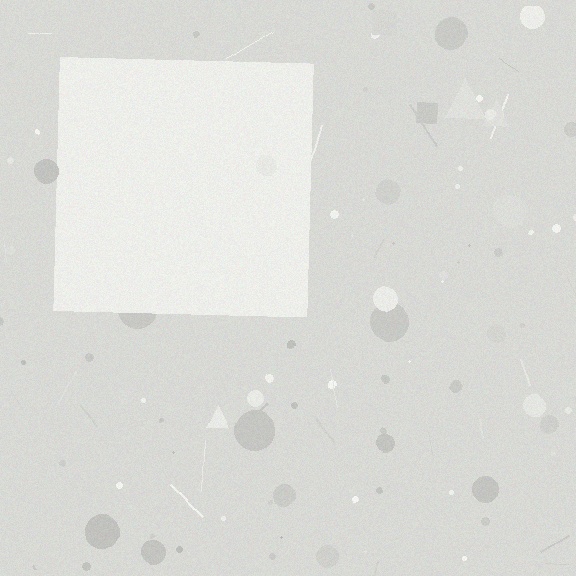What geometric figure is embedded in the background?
A square is embedded in the background.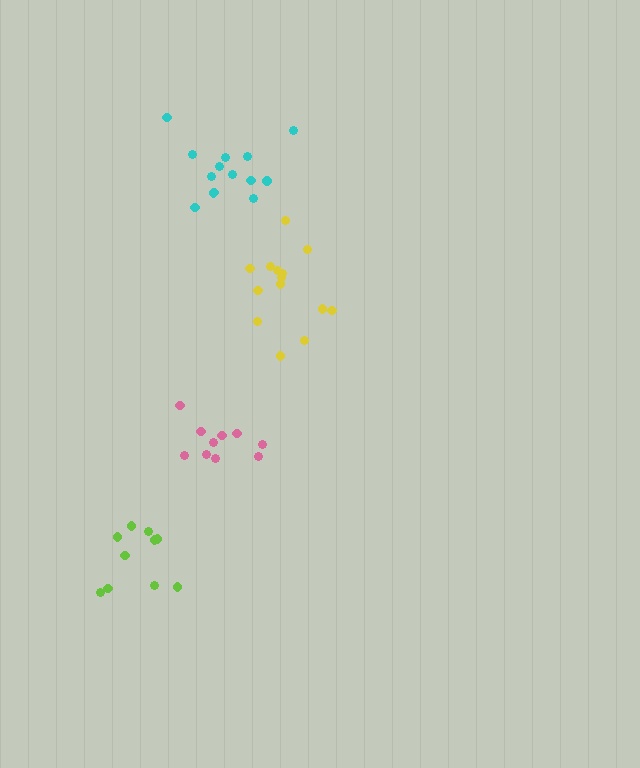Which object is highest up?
The cyan cluster is topmost.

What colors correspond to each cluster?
The clusters are colored: cyan, pink, lime, yellow.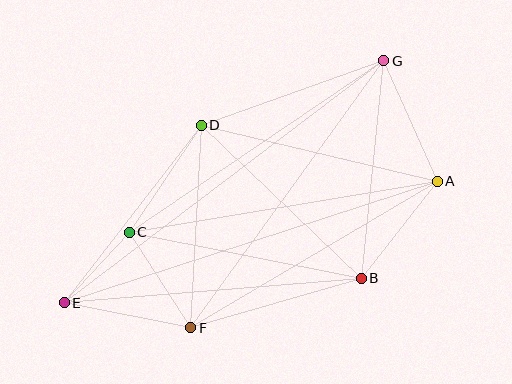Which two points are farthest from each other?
Points E and G are farthest from each other.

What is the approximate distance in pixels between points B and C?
The distance between B and C is approximately 237 pixels.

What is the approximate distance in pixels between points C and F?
The distance between C and F is approximately 114 pixels.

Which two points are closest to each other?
Points C and E are closest to each other.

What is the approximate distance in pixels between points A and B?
The distance between A and B is approximately 123 pixels.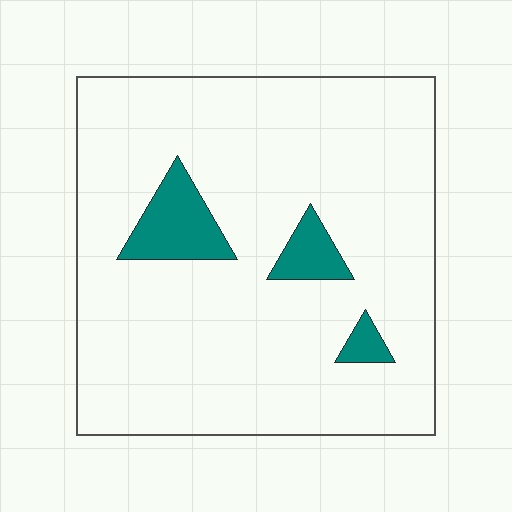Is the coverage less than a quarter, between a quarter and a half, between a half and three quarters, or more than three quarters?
Less than a quarter.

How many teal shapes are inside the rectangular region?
3.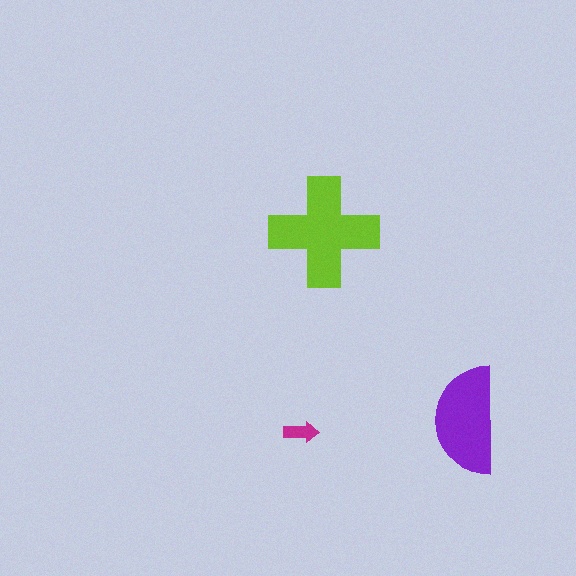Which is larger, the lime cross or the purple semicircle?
The lime cross.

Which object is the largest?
The lime cross.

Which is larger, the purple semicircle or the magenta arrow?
The purple semicircle.